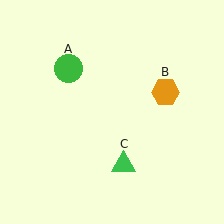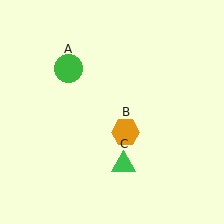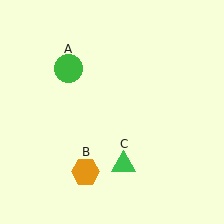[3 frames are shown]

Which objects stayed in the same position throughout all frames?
Green circle (object A) and green triangle (object C) remained stationary.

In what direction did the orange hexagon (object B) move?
The orange hexagon (object B) moved down and to the left.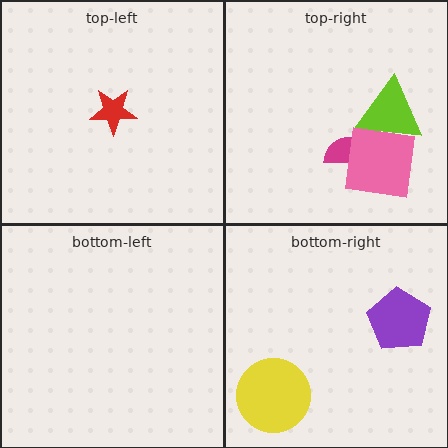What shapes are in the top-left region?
The red star.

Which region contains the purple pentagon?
The bottom-right region.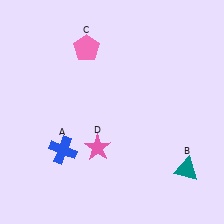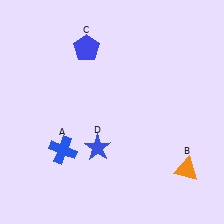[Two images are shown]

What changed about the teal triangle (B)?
In Image 1, B is teal. In Image 2, it changed to orange.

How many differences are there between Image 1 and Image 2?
There are 3 differences between the two images.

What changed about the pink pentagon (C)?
In Image 1, C is pink. In Image 2, it changed to blue.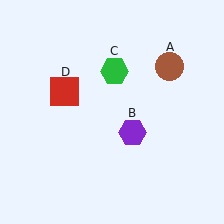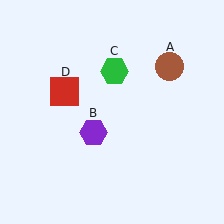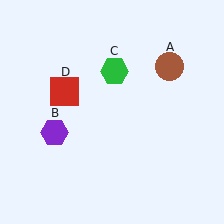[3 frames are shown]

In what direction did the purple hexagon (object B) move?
The purple hexagon (object B) moved left.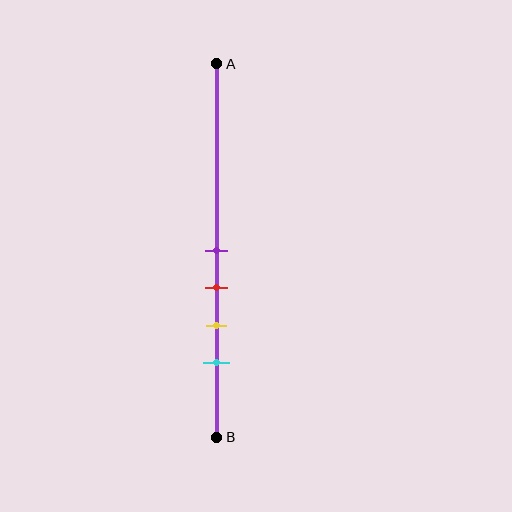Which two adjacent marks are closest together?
The purple and red marks are the closest adjacent pair.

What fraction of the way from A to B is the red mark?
The red mark is approximately 60% (0.6) of the way from A to B.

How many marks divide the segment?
There are 4 marks dividing the segment.